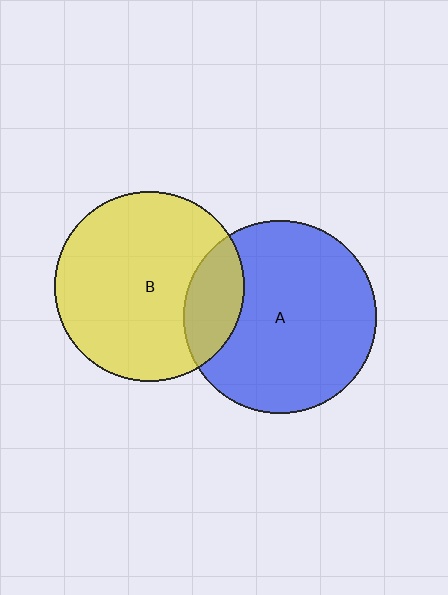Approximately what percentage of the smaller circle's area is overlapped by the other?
Approximately 20%.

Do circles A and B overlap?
Yes.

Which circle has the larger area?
Circle A (blue).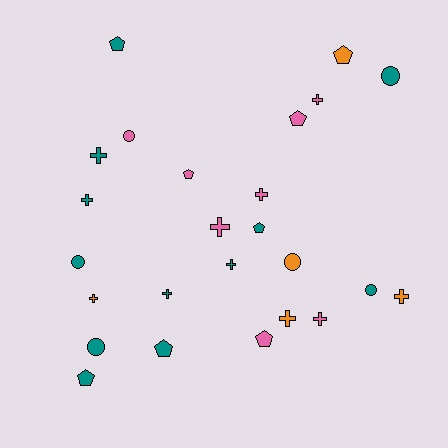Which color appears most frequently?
Teal, with 12 objects.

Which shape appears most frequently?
Cross, with 11 objects.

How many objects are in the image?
There are 25 objects.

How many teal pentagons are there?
There are 4 teal pentagons.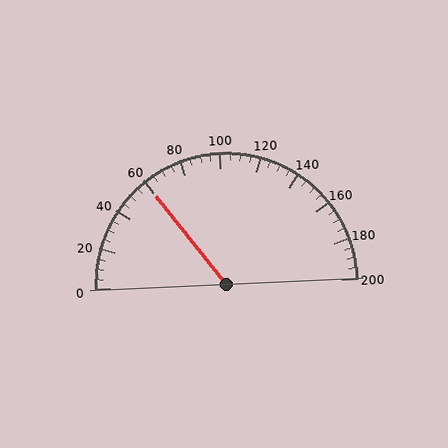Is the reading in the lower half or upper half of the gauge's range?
The reading is in the lower half of the range (0 to 200).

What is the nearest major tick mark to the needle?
The nearest major tick mark is 60.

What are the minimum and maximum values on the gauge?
The gauge ranges from 0 to 200.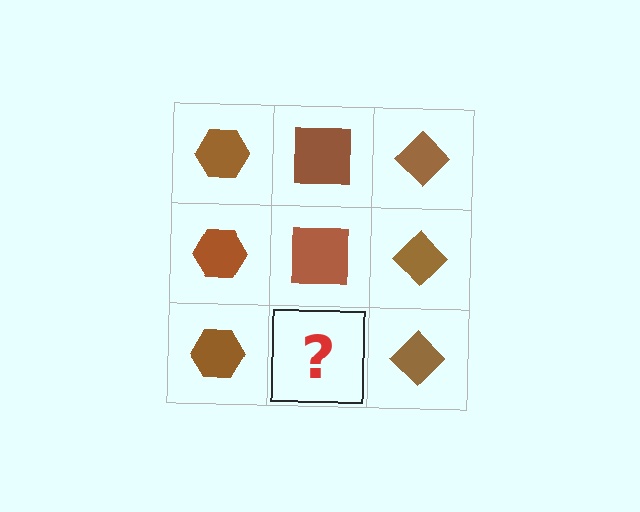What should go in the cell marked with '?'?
The missing cell should contain a brown square.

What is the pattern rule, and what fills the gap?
The rule is that each column has a consistent shape. The gap should be filled with a brown square.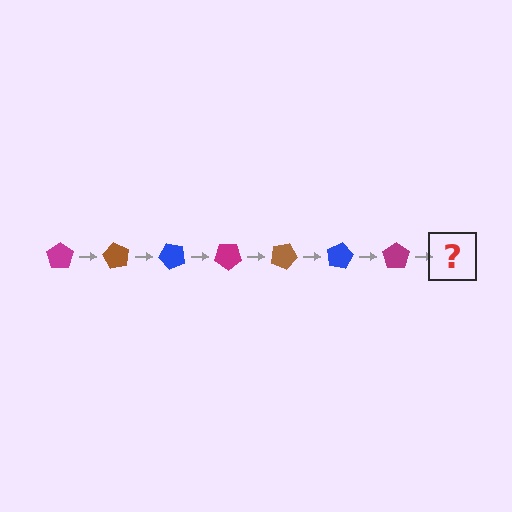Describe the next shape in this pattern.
It should be a brown pentagon, rotated 420 degrees from the start.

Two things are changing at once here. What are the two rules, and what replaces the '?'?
The two rules are that it rotates 60 degrees each step and the color cycles through magenta, brown, and blue. The '?' should be a brown pentagon, rotated 420 degrees from the start.